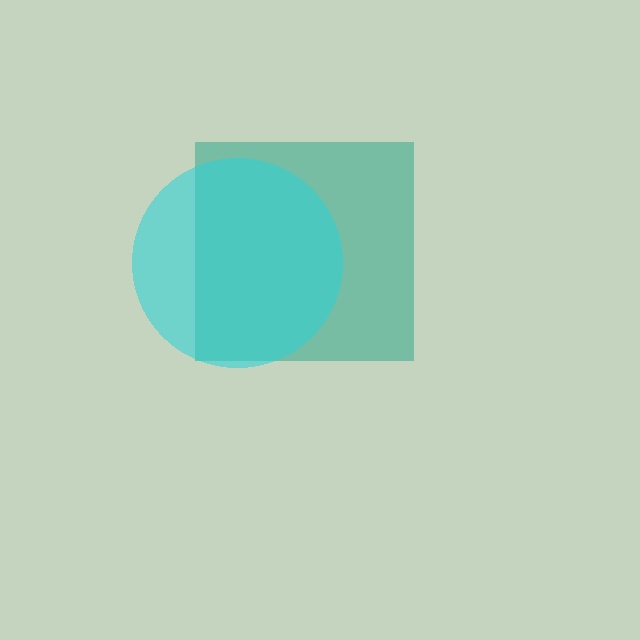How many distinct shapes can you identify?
There are 2 distinct shapes: a teal square, a cyan circle.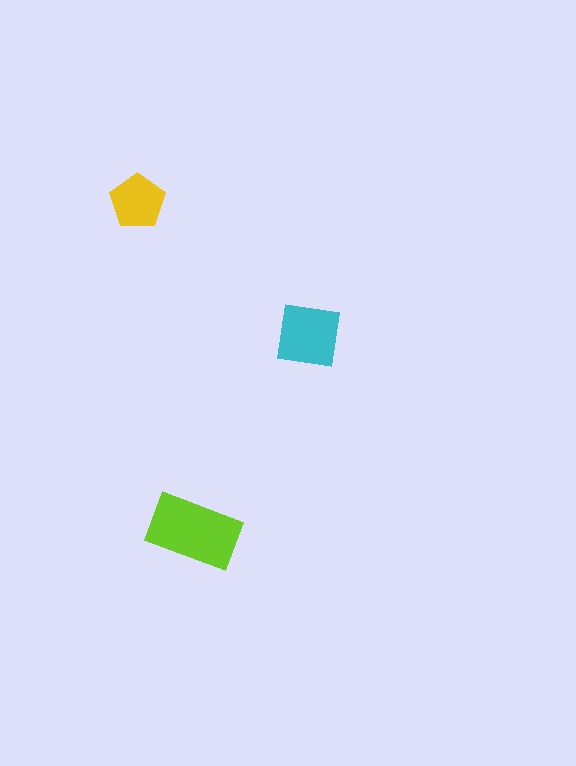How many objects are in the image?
There are 3 objects in the image.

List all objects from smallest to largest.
The yellow pentagon, the cyan square, the lime rectangle.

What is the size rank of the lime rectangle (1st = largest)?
1st.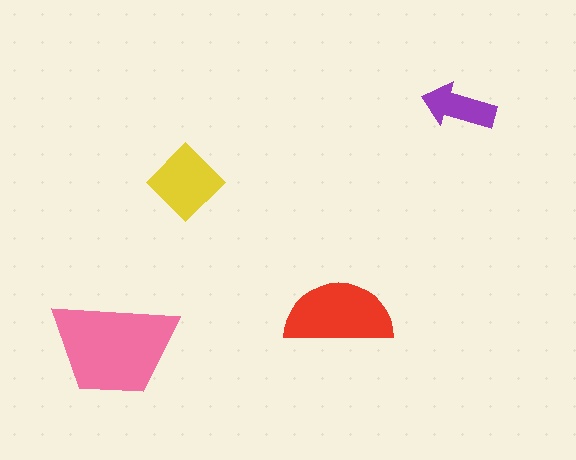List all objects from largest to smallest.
The pink trapezoid, the red semicircle, the yellow diamond, the purple arrow.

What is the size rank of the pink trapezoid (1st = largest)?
1st.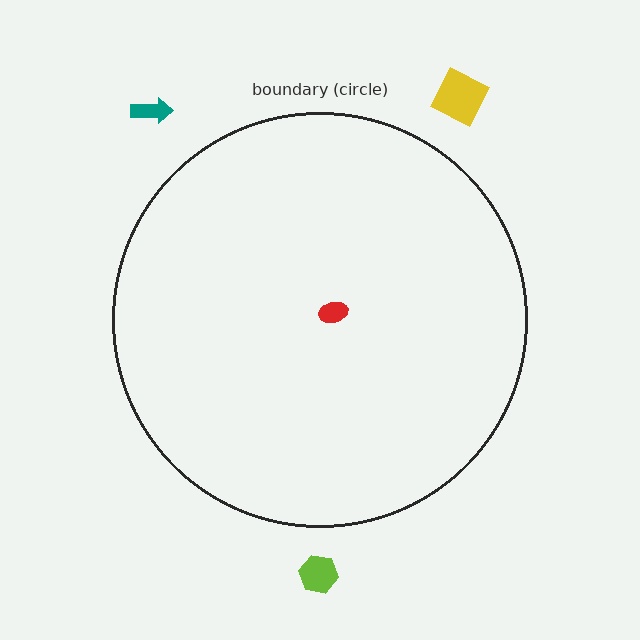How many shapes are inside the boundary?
1 inside, 3 outside.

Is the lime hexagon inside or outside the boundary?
Outside.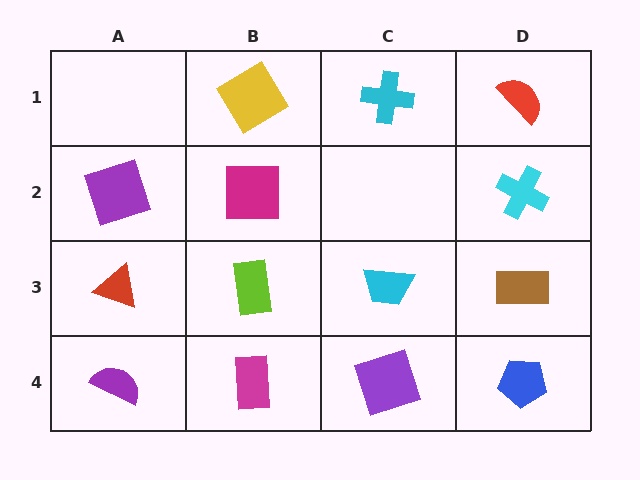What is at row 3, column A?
A red triangle.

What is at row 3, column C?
A cyan trapezoid.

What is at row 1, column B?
A yellow diamond.